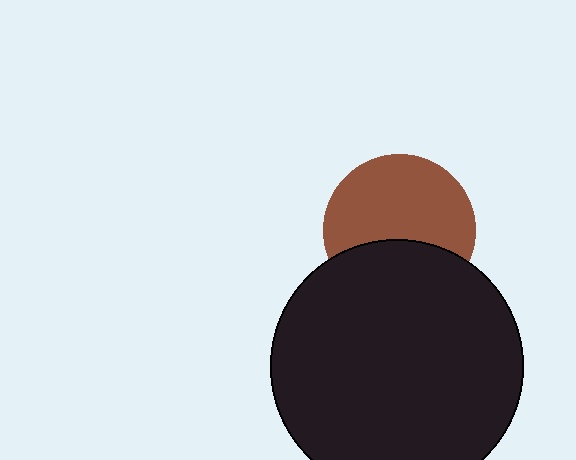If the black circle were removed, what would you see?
You would see the complete brown circle.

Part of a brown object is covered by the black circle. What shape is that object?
It is a circle.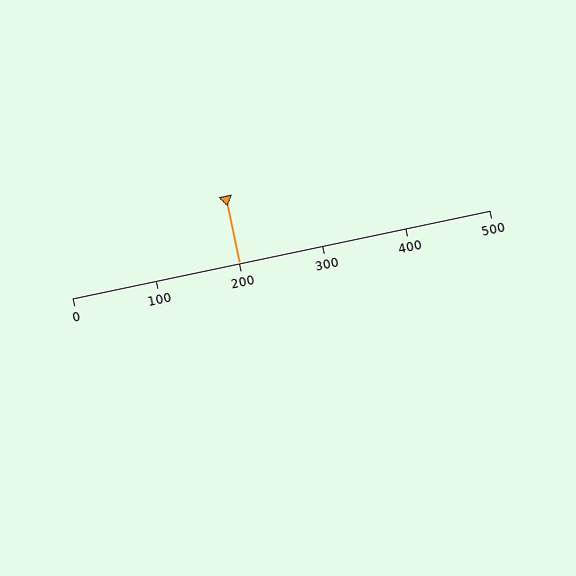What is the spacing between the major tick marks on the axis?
The major ticks are spaced 100 apart.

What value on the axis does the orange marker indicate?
The marker indicates approximately 200.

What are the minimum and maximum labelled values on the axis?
The axis runs from 0 to 500.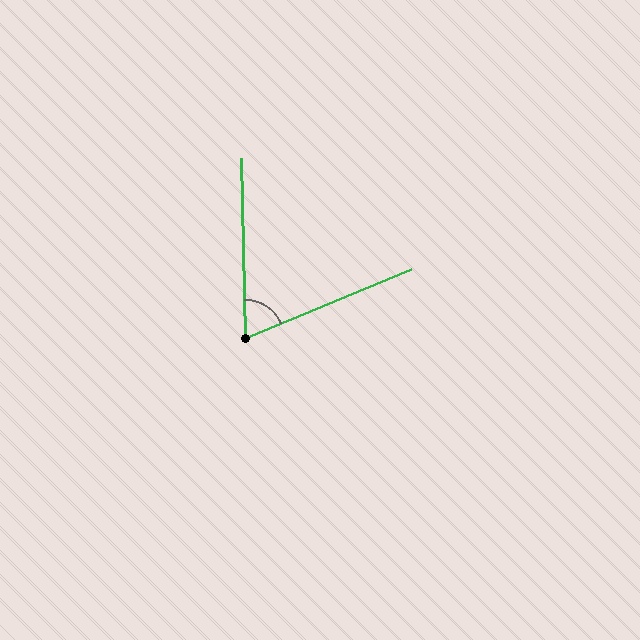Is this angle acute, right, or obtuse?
It is acute.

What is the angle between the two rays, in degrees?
Approximately 69 degrees.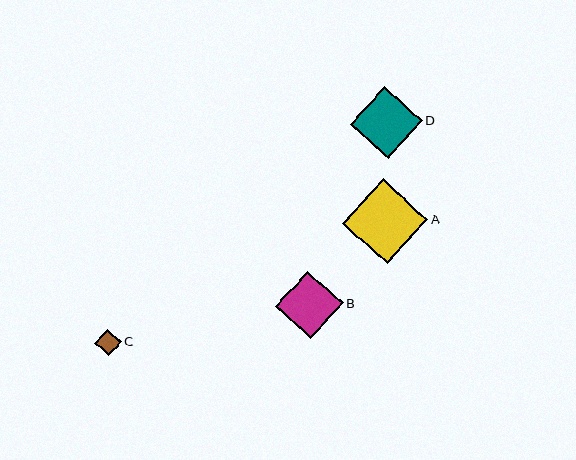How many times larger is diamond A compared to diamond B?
Diamond A is approximately 1.3 times the size of diamond B.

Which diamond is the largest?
Diamond A is the largest with a size of approximately 85 pixels.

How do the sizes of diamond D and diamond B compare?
Diamond D and diamond B are approximately the same size.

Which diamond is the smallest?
Diamond C is the smallest with a size of approximately 26 pixels.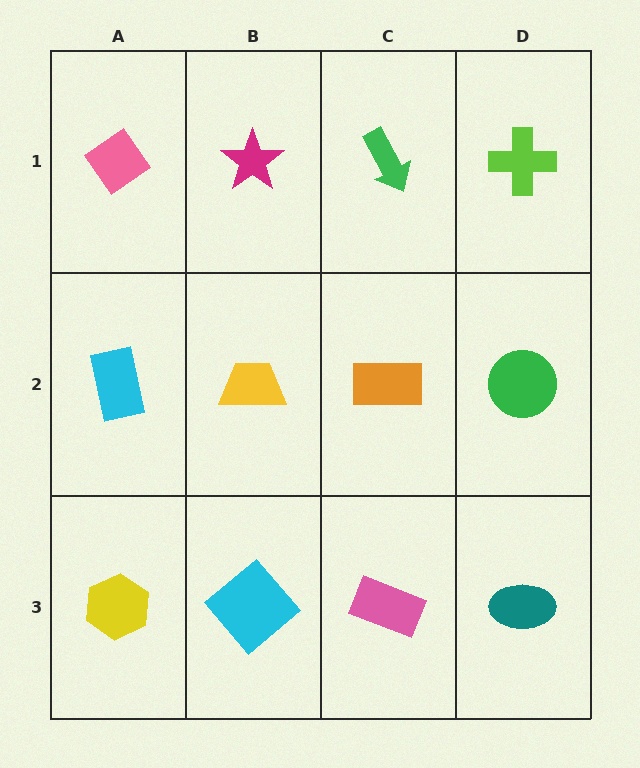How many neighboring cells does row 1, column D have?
2.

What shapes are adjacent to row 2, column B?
A magenta star (row 1, column B), a cyan diamond (row 3, column B), a cyan rectangle (row 2, column A), an orange rectangle (row 2, column C).